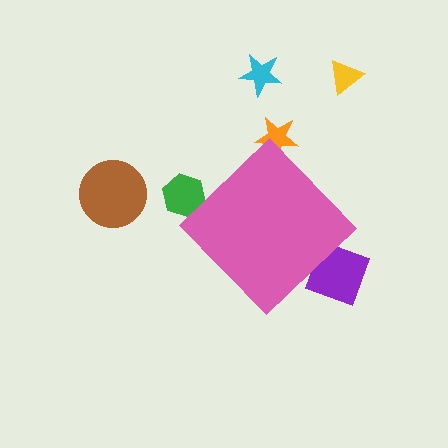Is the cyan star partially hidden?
No, the cyan star is fully visible.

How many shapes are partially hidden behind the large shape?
3 shapes are partially hidden.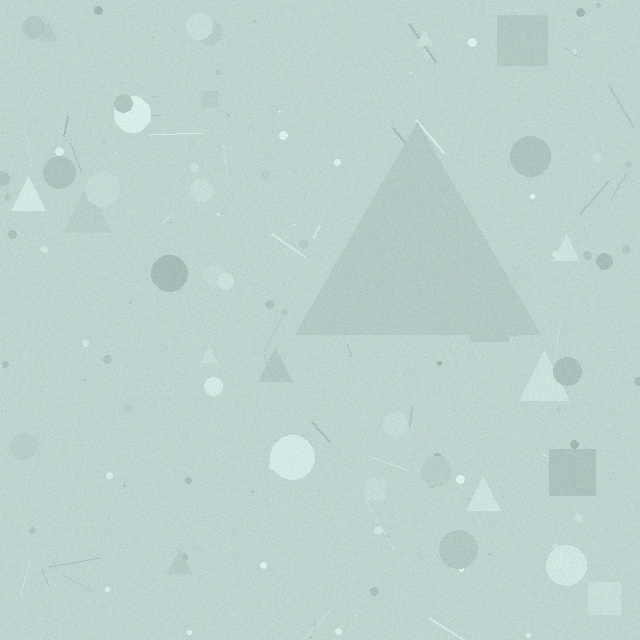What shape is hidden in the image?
A triangle is hidden in the image.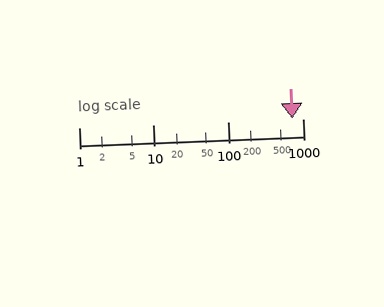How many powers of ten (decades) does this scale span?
The scale spans 3 decades, from 1 to 1000.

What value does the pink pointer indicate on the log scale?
The pointer indicates approximately 720.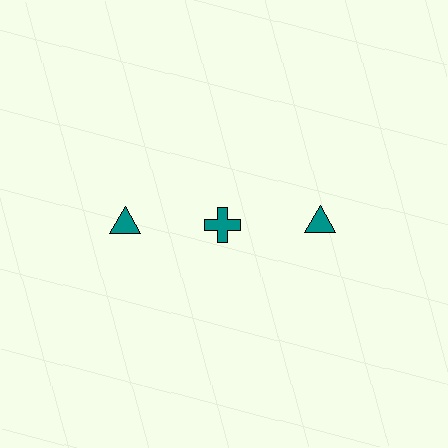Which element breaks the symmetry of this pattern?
The teal cross in the top row, second from left column breaks the symmetry. All other shapes are teal triangles.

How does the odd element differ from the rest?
It has a different shape: cross instead of triangle.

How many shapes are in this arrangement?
There are 3 shapes arranged in a grid pattern.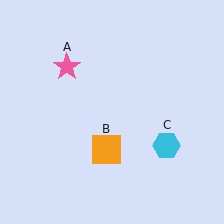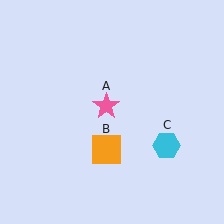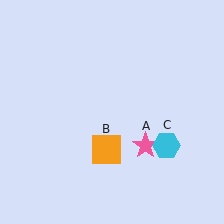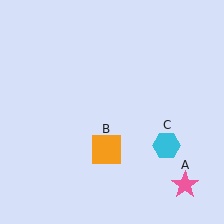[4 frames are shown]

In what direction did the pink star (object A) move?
The pink star (object A) moved down and to the right.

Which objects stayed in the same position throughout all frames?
Orange square (object B) and cyan hexagon (object C) remained stationary.